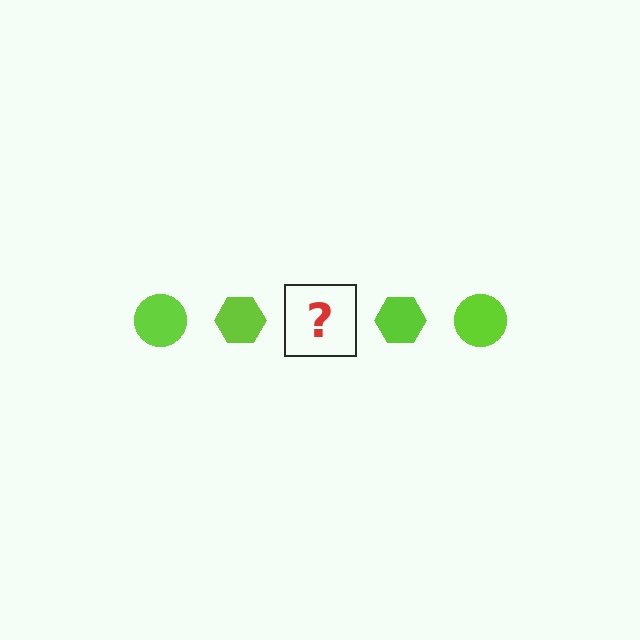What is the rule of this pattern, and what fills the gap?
The rule is that the pattern cycles through circle, hexagon shapes in lime. The gap should be filled with a lime circle.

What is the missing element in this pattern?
The missing element is a lime circle.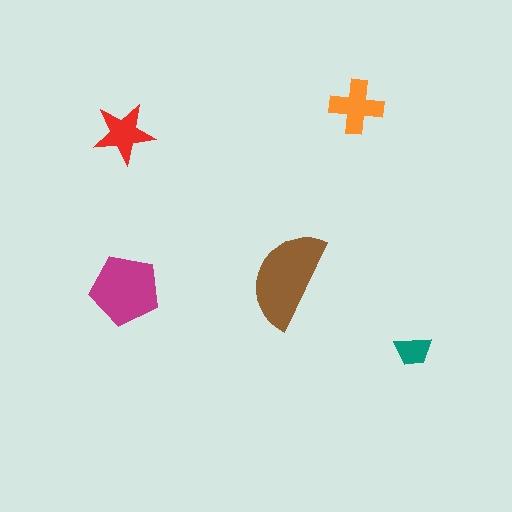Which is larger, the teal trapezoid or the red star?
The red star.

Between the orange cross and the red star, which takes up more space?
The orange cross.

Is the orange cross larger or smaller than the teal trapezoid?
Larger.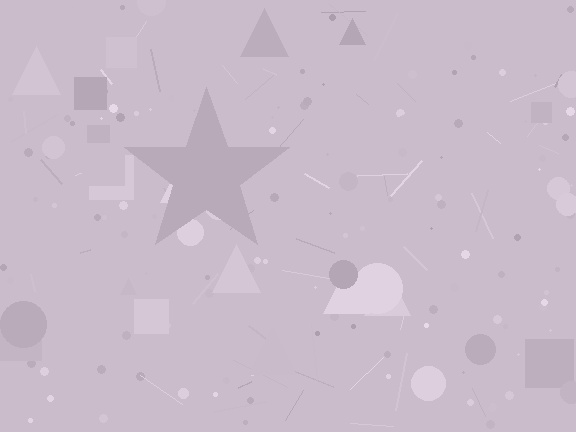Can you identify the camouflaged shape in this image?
The camouflaged shape is a star.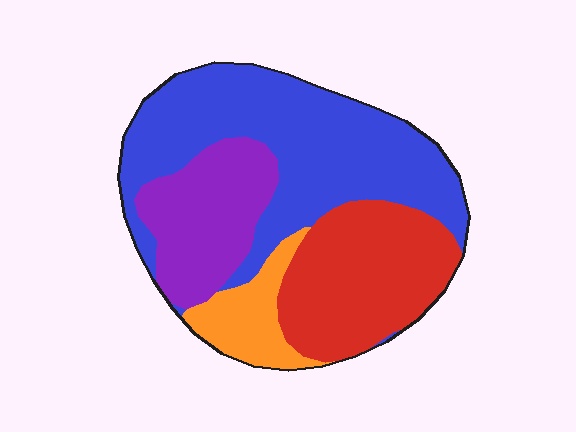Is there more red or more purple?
Red.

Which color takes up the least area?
Orange, at roughly 10%.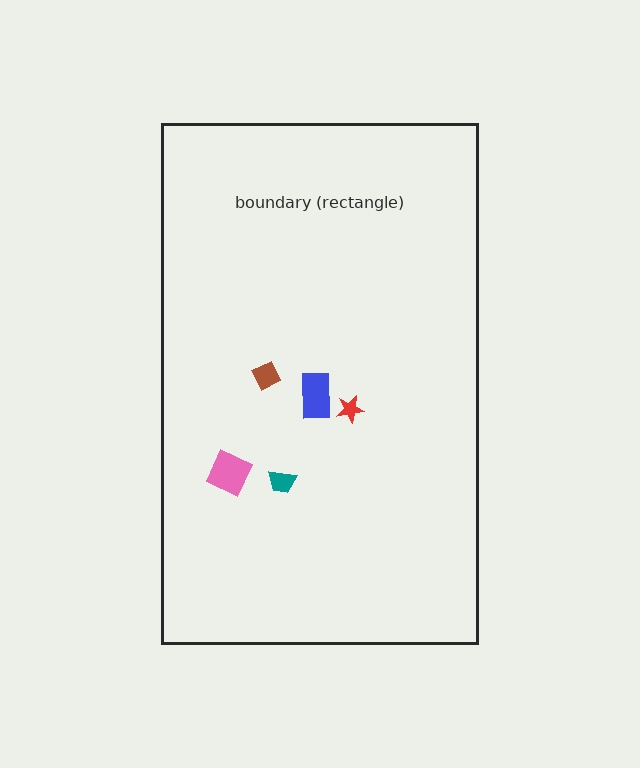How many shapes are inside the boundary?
5 inside, 0 outside.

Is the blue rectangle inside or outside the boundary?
Inside.